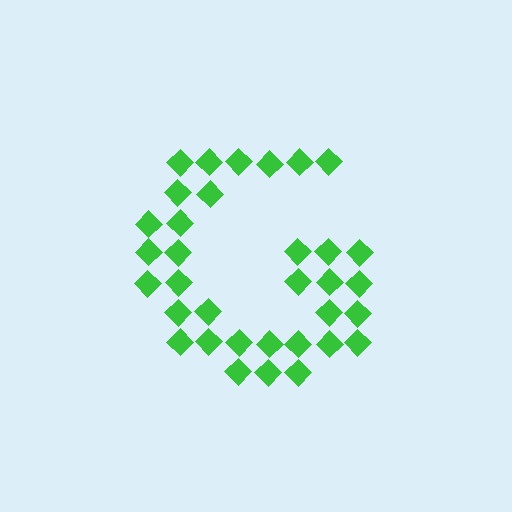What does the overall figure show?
The overall figure shows the letter G.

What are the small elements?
The small elements are diamonds.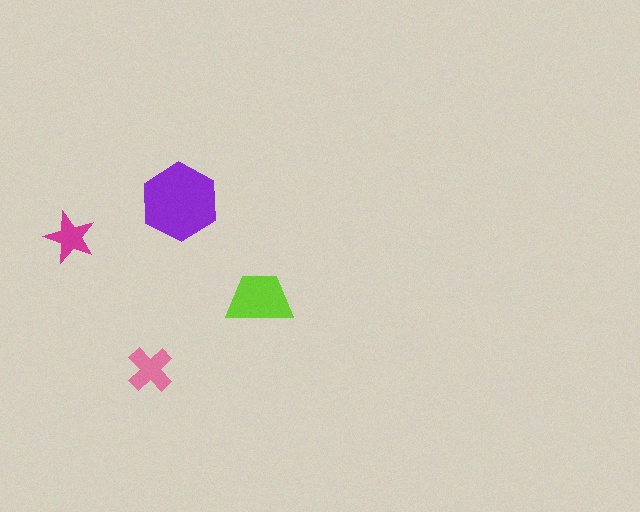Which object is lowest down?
The pink cross is bottommost.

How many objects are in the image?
There are 4 objects in the image.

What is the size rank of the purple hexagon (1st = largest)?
1st.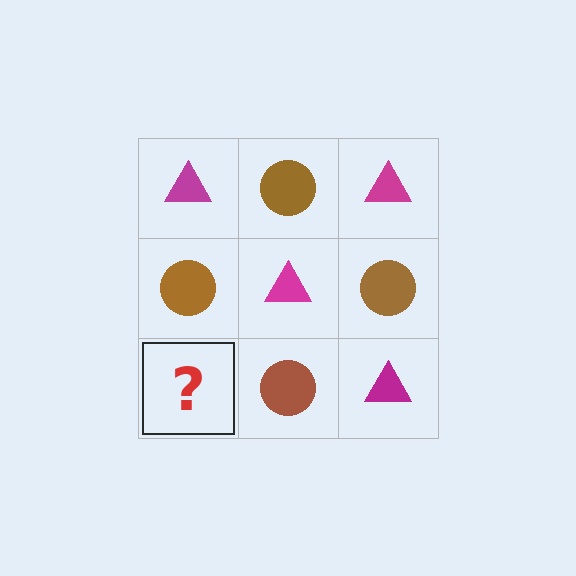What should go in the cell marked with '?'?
The missing cell should contain a magenta triangle.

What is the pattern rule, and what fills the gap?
The rule is that it alternates magenta triangle and brown circle in a checkerboard pattern. The gap should be filled with a magenta triangle.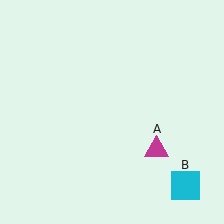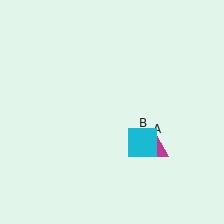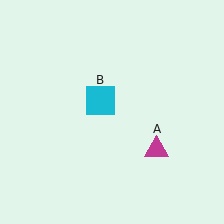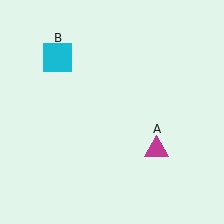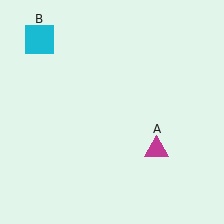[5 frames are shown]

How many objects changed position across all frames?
1 object changed position: cyan square (object B).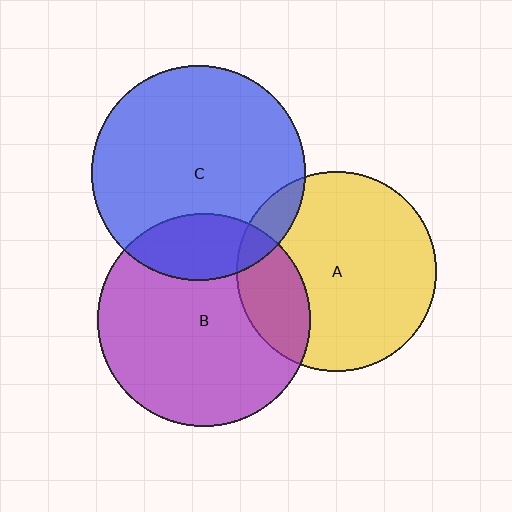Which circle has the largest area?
Circle C (blue).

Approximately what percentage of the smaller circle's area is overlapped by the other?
Approximately 20%.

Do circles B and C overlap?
Yes.